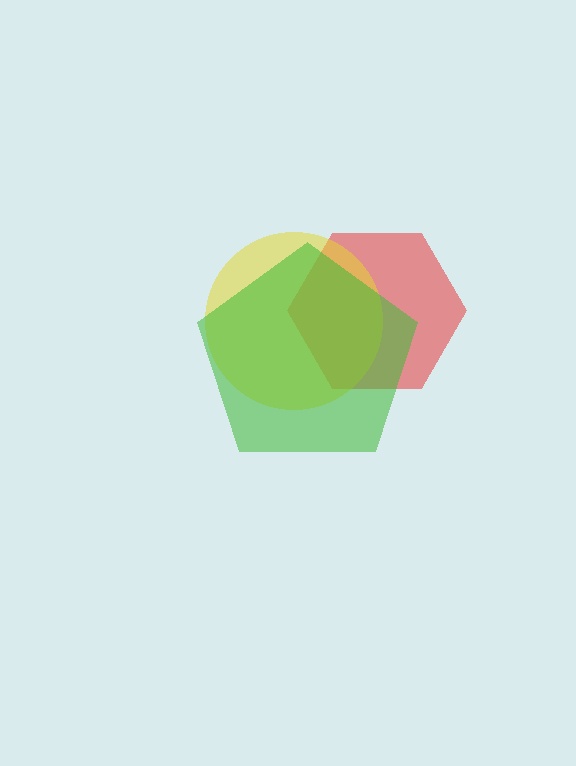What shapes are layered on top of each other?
The layered shapes are: a red hexagon, a yellow circle, a green pentagon.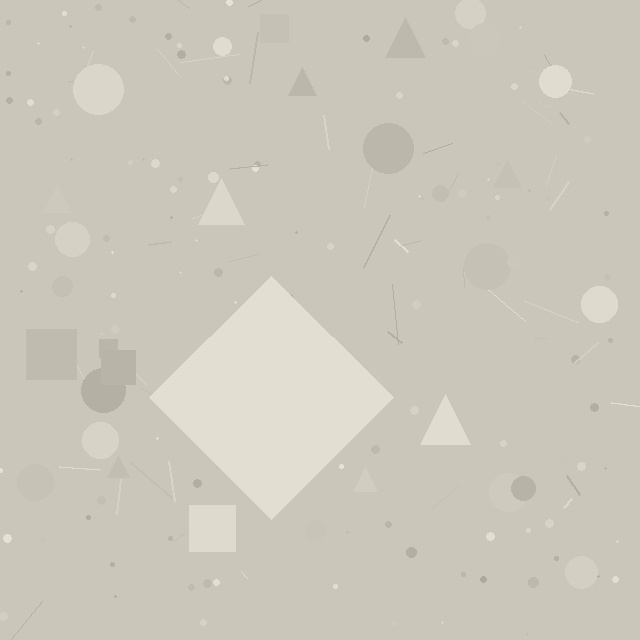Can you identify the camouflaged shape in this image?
The camouflaged shape is a diamond.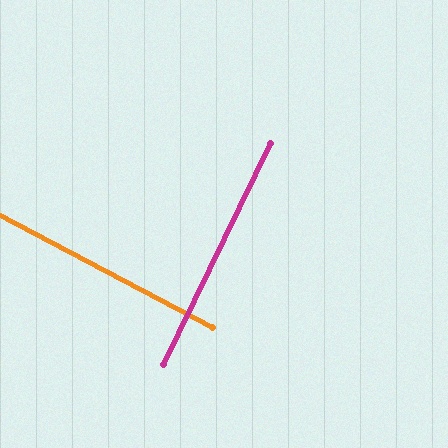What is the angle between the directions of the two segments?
Approximately 88 degrees.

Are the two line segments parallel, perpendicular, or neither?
Perpendicular — they meet at approximately 88°.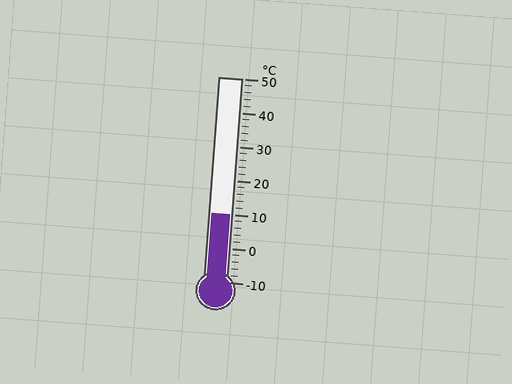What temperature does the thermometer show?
The thermometer shows approximately 10°C.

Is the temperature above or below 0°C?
The temperature is above 0°C.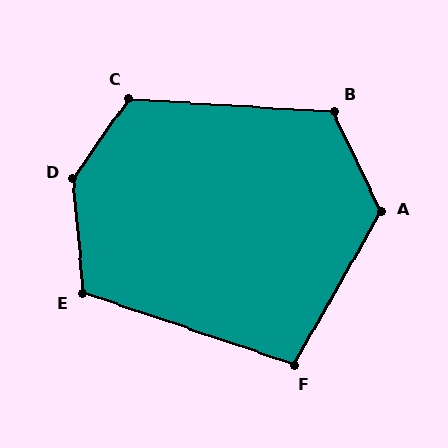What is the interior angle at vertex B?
Approximately 119 degrees (obtuse).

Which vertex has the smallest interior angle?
F, at approximately 101 degrees.